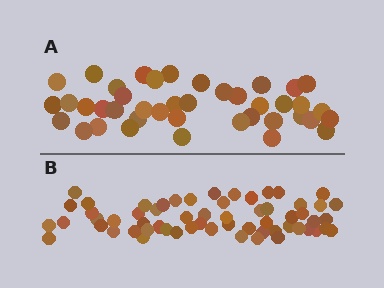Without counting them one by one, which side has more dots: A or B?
Region B (the bottom region) has more dots.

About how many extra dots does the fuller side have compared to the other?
Region B has approximately 20 more dots than region A.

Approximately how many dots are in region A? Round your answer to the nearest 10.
About 40 dots. (The exact count is 41, which rounds to 40.)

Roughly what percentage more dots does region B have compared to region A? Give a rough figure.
About 45% more.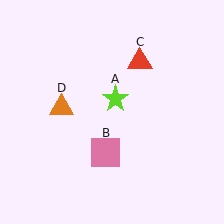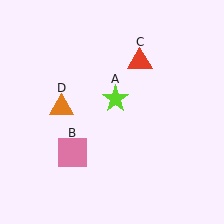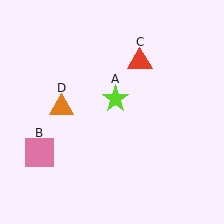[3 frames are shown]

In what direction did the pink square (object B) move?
The pink square (object B) moved left.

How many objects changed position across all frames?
1 object changed position: pink square (object B).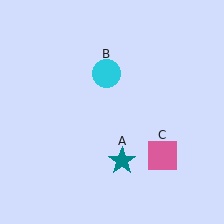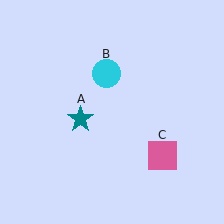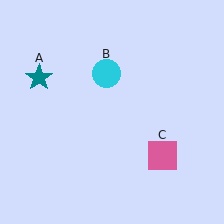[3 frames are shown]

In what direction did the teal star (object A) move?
The teal star (object A) moved up and to the left.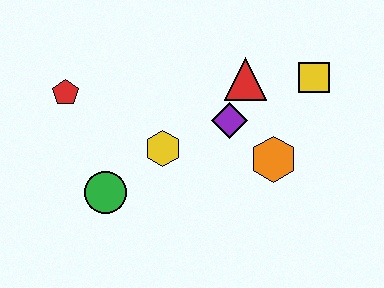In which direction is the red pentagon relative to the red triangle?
The red pentagon is to the left of the red triangle.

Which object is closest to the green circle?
The yellow hexagon is closest to the green circle.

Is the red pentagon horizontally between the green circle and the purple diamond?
No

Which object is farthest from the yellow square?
The red pentagon is farthest from the yellow square.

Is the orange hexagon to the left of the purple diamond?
No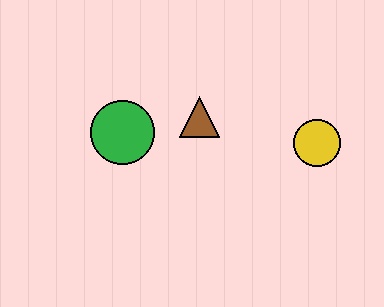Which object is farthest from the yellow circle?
The green circle is farthest from the yellow circle.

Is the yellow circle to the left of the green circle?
No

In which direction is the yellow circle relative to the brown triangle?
The yellow circle is to the right of the brown triangle.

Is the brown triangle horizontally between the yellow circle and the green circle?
Yes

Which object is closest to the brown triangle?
The green circle is closest to the brown triangle.